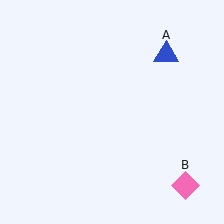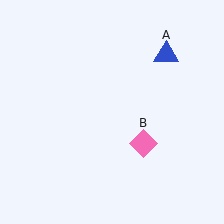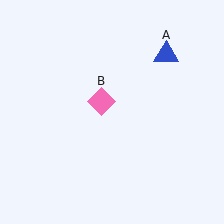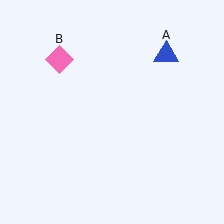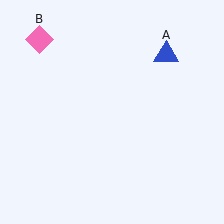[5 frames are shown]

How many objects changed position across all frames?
1 object changed position: pink diamond (object B).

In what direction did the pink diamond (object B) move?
The pink diamond (object B) moved up and to the left.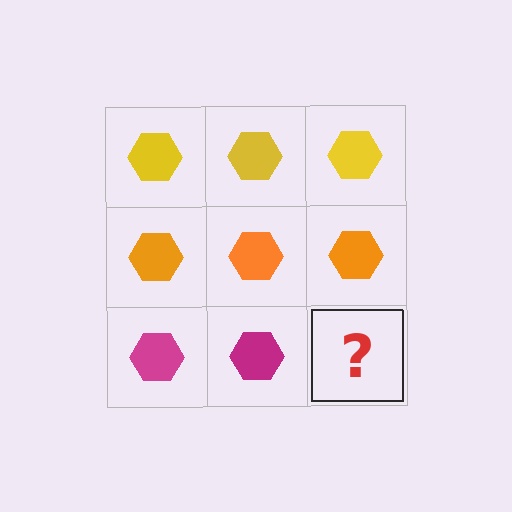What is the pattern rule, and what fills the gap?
The rule is that each row has a consistent color. The gap should be filled with a magenta hexagon.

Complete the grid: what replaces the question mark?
The question mark should be replaced with a magenta hexagon.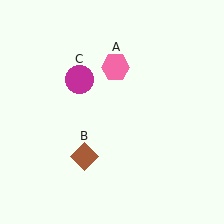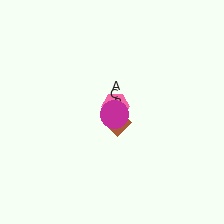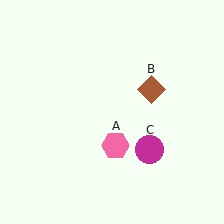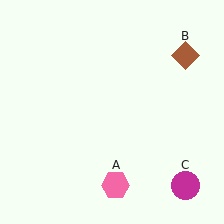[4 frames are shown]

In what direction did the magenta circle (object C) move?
The magenta circle (object C) moved down and to the right.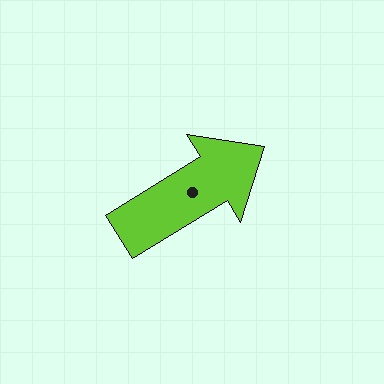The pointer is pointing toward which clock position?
Roughly 2 o'clock.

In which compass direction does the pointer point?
Northeast.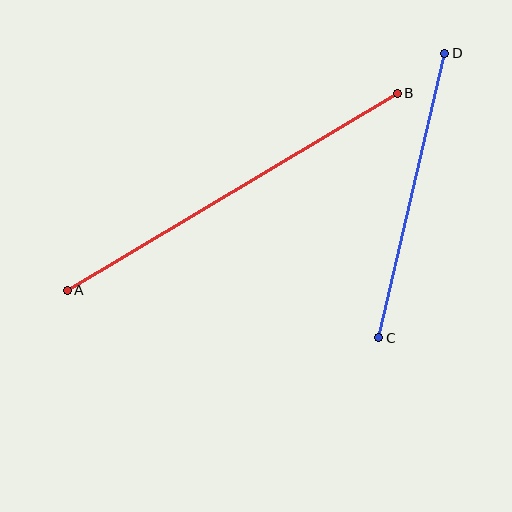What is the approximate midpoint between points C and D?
The midpoint is at approximately (412, 195) pixels.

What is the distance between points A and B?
The distance is approximately 385 pixels.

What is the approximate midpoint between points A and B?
The midpoint is at approximately (232, 192) pixels.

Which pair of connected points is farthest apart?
Points A and B are farthest apart.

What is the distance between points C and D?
The distance is approximately 292 pixels.